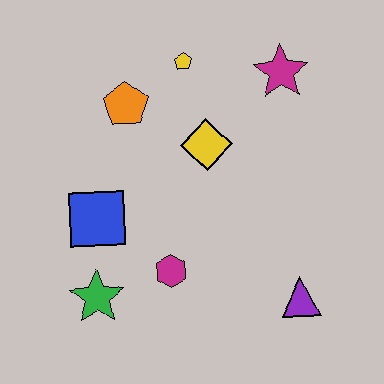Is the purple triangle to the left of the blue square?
No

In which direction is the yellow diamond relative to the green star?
The yellow diamond is above the green star.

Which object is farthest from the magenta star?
The green star is farthest from the magenta star.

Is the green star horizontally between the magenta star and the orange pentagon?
No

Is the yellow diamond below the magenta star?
Yes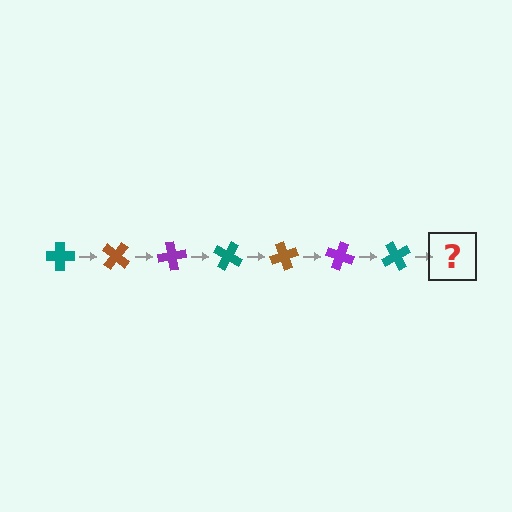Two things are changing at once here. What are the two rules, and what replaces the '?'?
The two rules are that it rotates 40 degrees each step and the color cycles through teal, brown, and purple. The '?' should be a brown cross, rotated 280 degrees from the start.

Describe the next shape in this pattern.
It should be a brown cross, rotated 280 degrees from the start.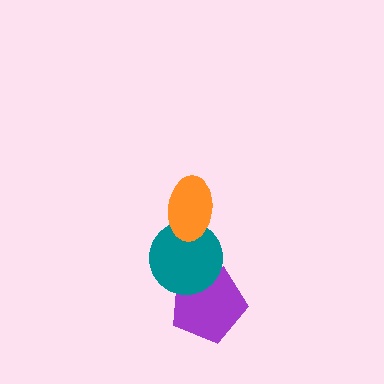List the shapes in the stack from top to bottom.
From top to bottom: the orange ellipse, the teal circle, the purple pentagon.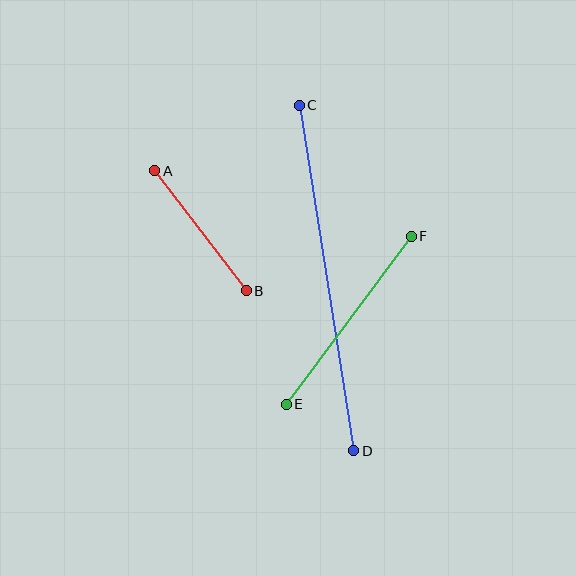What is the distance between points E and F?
The distance is approximately 209 pixels.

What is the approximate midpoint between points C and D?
The midpoint is at approximately (326, 278) pixels.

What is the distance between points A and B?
The distance is approximately 151 pixels.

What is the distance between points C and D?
The distance is approximately 350 pixels.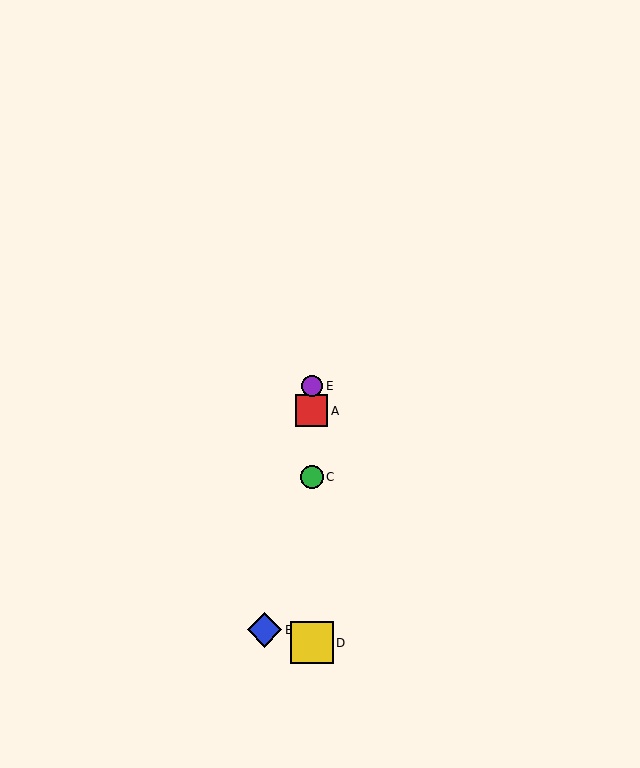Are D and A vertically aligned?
Yes, both are at x≈312.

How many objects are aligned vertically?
4 objects (A, C, D, E) are aligned vertically.